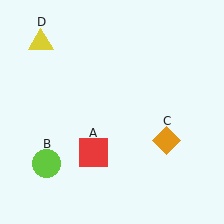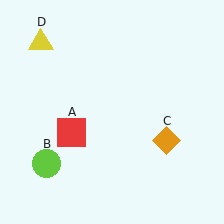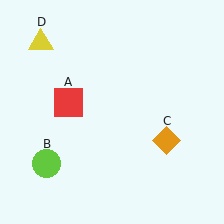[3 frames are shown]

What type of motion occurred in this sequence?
The red square (object A) rotated clockwise around the center of the scene.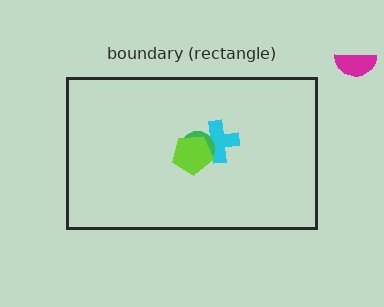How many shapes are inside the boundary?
3 inside, 1 outside.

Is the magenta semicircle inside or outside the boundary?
Outside.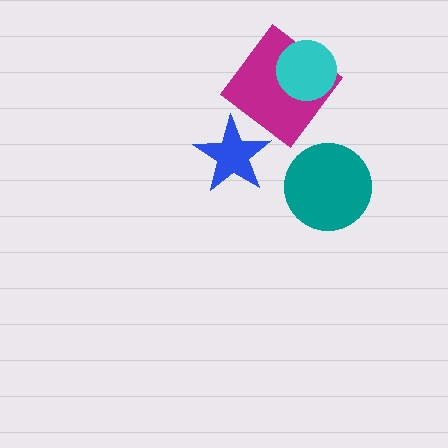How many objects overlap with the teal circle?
0 objects overlap with the teal circle.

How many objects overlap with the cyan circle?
1 object overlaps with the cyan circle.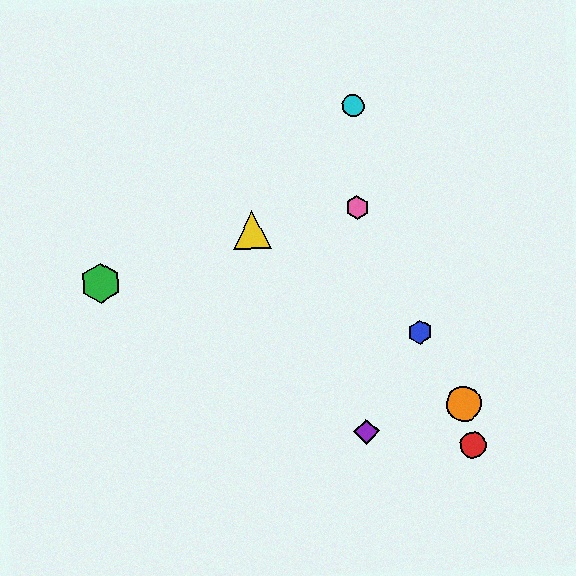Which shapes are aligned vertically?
The purple diamond, the cyan circle, the pink hexagon are aligned vertically.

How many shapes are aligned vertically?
3 shapes (the purple diamond, the cyan circle, the pink hexagon) are aligned vertically.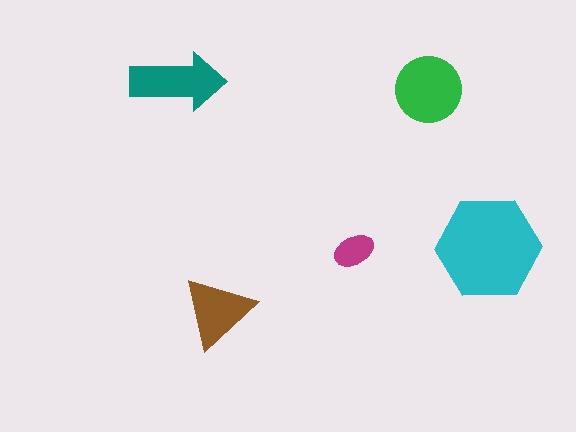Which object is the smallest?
The magenta ellipse.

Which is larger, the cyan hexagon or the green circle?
The cyan hexagon.